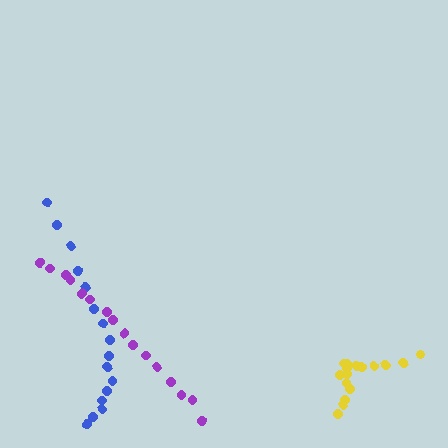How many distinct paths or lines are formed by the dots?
There are 3 distinct paths.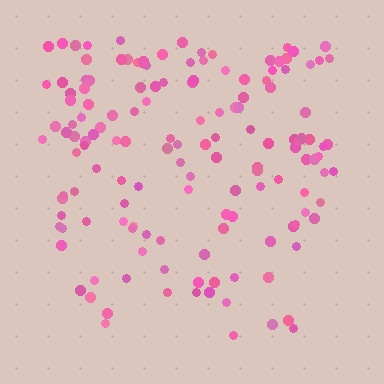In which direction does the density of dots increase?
From bottom to top, with the top side densest.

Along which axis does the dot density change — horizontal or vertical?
Vertical.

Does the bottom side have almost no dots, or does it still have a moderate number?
Still a moderate number, just noticeably fewer than the top.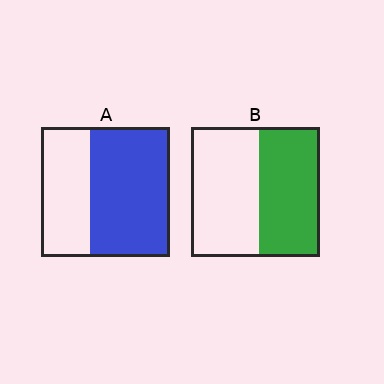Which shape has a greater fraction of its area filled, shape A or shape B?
Shape A.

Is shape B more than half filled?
Roughly half.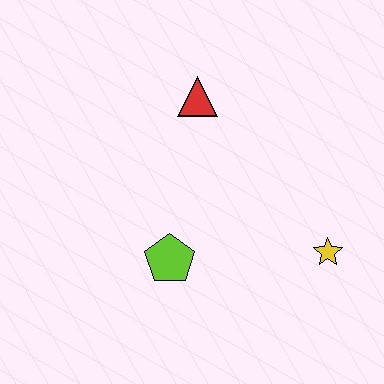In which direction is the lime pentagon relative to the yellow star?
The lime pentagon is to the left of the yellow star.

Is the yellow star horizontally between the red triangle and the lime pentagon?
No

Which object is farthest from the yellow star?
The red triangle is farthest from the yellow star.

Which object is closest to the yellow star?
The lime pentagon is closest to the yellow star.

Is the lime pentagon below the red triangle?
Yes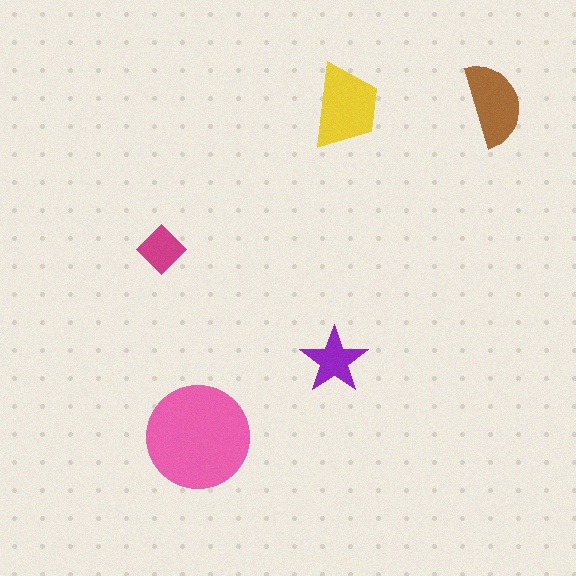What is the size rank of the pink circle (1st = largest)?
1st.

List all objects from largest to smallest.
The pink circle, the yellow trapezoid, the brown semicircle, the purple star, the magenta diamond.